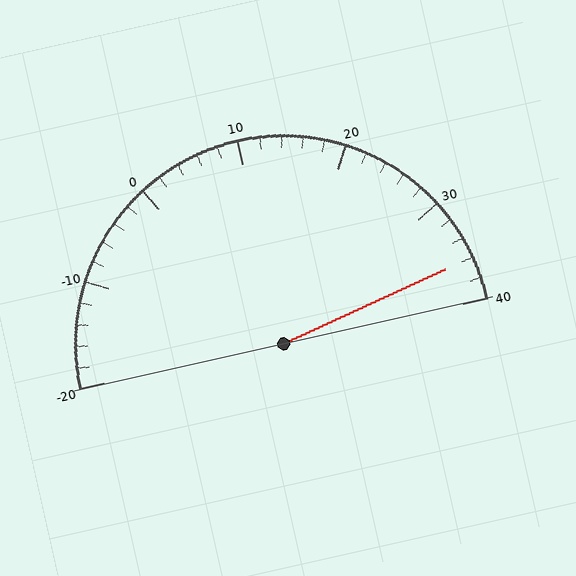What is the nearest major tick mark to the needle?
The nearest major tick mark is 40.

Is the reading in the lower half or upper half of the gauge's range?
The reading is in the upper half of the range (-20 to 40).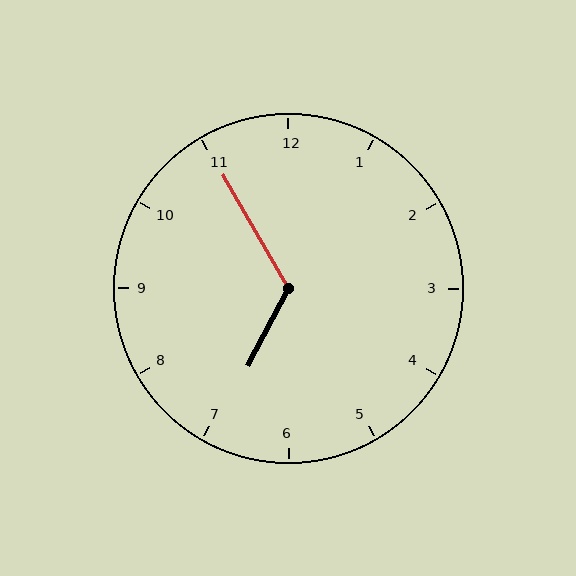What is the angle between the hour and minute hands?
Approximately 122 degrees.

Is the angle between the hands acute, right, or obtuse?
It is obtuse.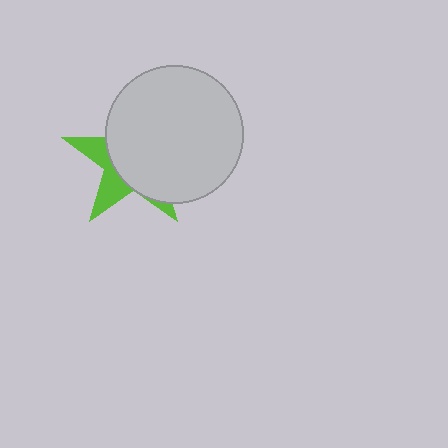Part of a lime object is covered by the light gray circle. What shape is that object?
It is a star.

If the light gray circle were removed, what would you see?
You would see the complete lime star.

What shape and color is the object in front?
The object in front is a light gray circle.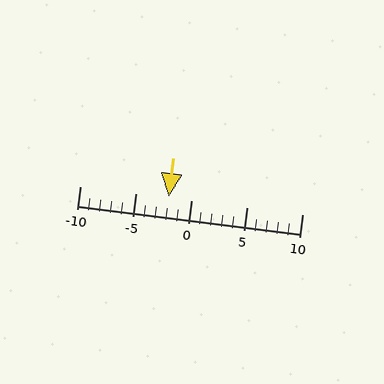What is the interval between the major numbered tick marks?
The major tick marks are spaced 5 units apart.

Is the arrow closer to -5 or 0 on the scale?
The arrow is closer to 0.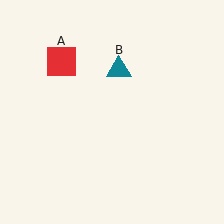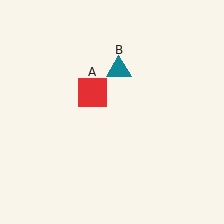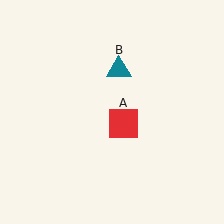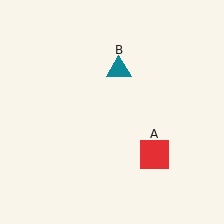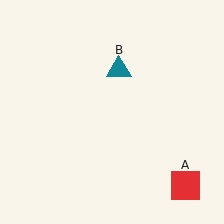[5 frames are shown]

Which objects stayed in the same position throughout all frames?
Teal triangle (object B) remained stationary.